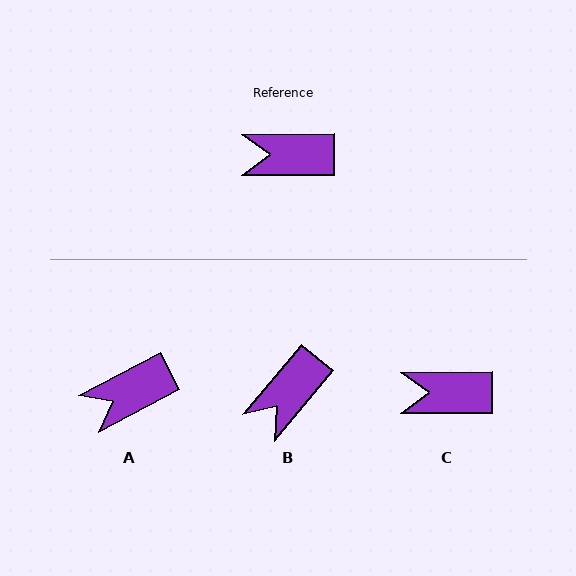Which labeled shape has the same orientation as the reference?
C.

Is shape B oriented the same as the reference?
No, it is off by about 49 degrees.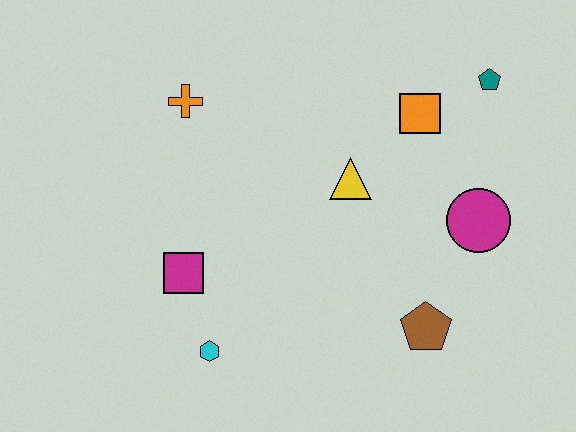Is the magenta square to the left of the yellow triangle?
Yes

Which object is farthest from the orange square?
The cyan hexagon is farthest from the orange square.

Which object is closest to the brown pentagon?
The magenta circle is closest to the brown pentagon.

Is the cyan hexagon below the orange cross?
Yes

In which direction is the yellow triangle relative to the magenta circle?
The yellow triangle is to the left of the magenta circle.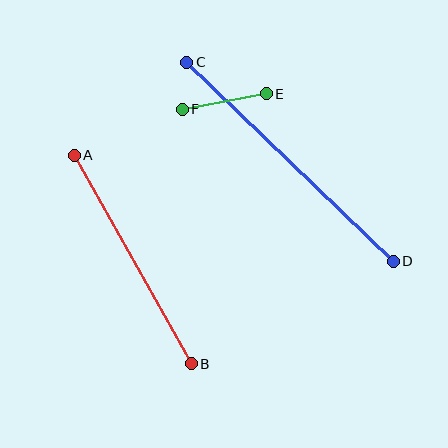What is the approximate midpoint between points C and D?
The midpoint is at approximately (290, 162) pixels.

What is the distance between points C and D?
The distance is approximately 287 pixels.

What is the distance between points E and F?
The distance is approximately 86 pixels.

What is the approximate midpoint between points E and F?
The midpoint is at approximately (224, 102) pixels.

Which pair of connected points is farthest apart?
Points C and D are farthest apart.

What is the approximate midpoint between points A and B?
The midpoint is at approximately (133, 259) pixels.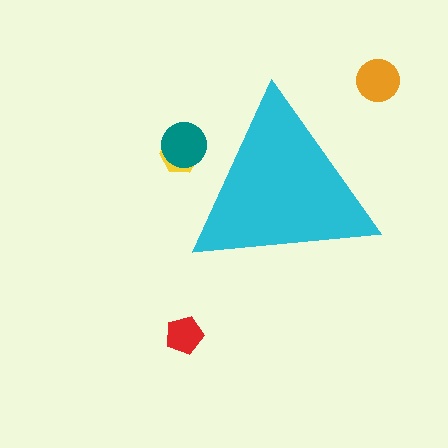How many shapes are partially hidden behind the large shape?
2 shapes are partially hidden.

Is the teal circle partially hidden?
Yes, the teal circle is partially hidden behind the cyan triangle.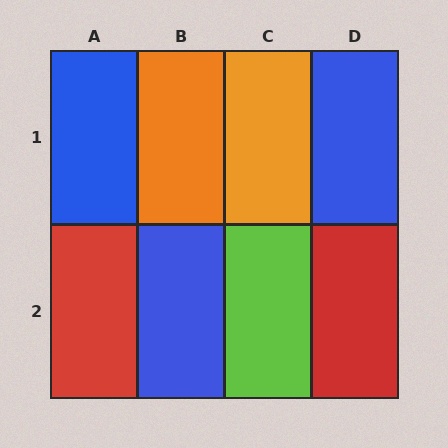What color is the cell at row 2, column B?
Blue.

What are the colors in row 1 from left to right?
Blue, orange, orange, blue.